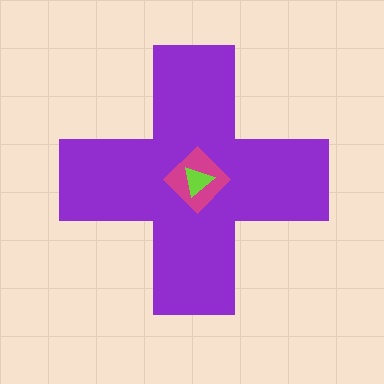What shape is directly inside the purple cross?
The magenta diamond.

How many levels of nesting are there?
3.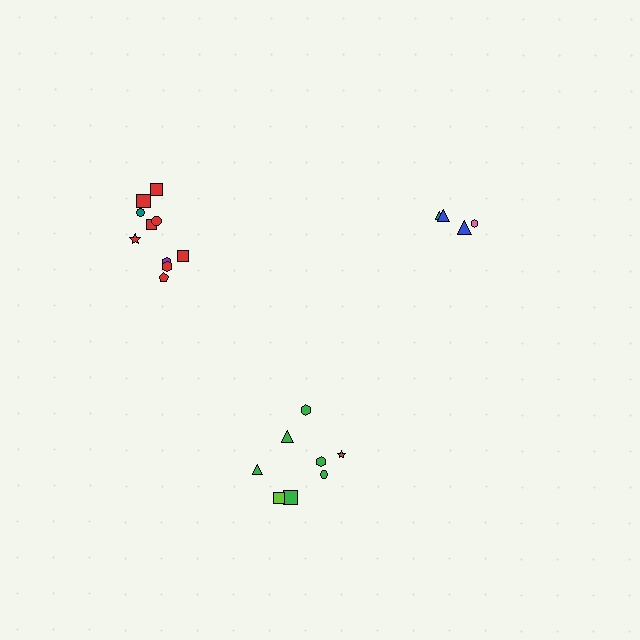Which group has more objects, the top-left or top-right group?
The top-left group.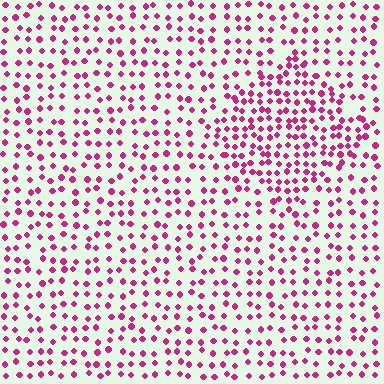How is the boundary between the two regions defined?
The boundary is defined by a change in element density (approximately 1.7x ratio). All elements are the same color, size, and shape.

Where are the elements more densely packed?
The elements are more densely packed inside the diamond boundary.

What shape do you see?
I see a diamond.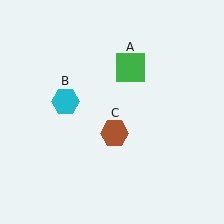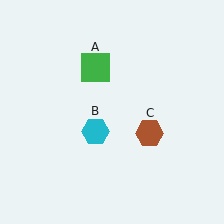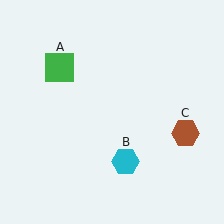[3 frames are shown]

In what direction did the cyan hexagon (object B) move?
The cyan hexagon (object B) moved down and to the right.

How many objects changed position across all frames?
3 objects changed position: green square (object A), cyan hexagon (object B), brown hexagon (object C).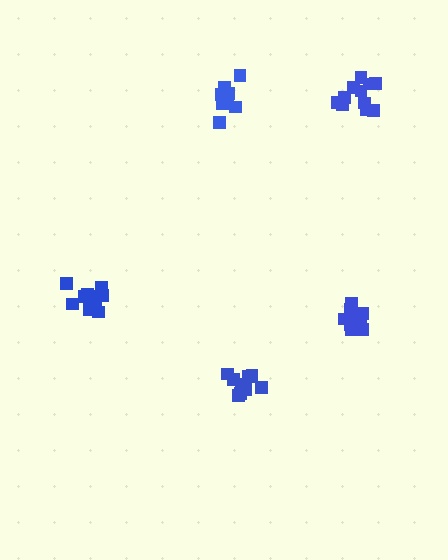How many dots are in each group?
Group 1: 10 dots, Group 2: 11 dots, Group 3: 9 dots, Group 4: 9 dots, Group 5: 11 dots (50 total).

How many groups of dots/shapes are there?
There are 5 groups.